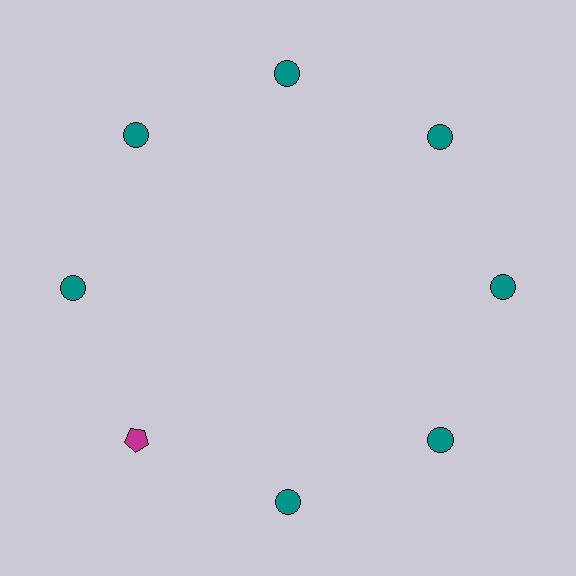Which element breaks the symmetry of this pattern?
The magenta pentagon at roughly the 8 o'clock position breaks the symmetry. All other shapes are teal circles.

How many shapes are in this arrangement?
There are 8 shapes arranged in a ring pattern.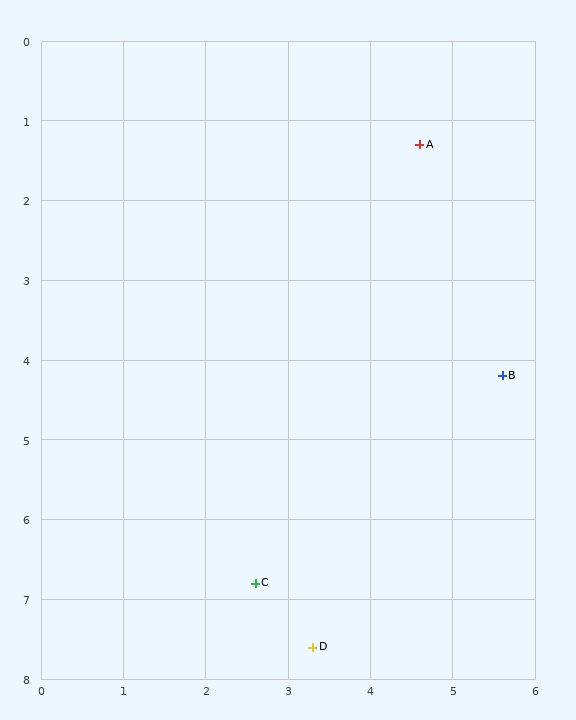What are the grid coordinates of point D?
Point D is at approximately (3.3, 7.6).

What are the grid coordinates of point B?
Point B is at approximately (5.6, 4.2).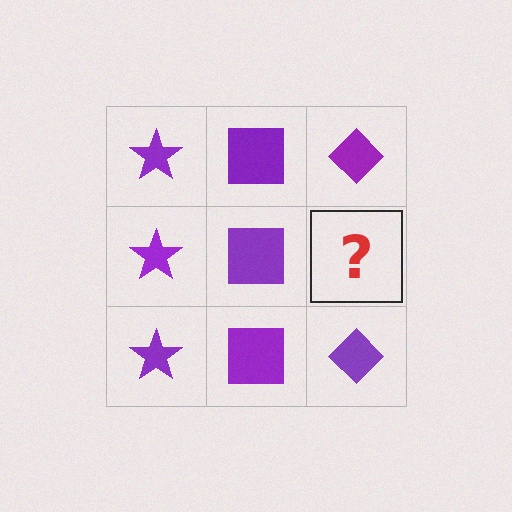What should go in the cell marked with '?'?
The missing cell should contain a purple diamond.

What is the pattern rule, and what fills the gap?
The rule is that each column has a consistent shape. The gap should be filled with a purple diamond.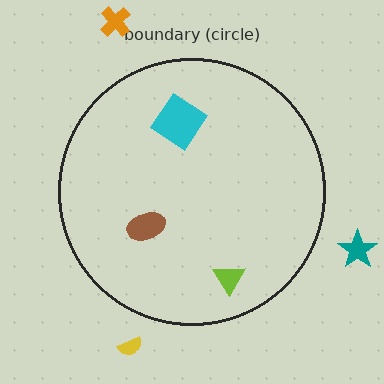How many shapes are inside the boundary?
3 inside, 3 outside.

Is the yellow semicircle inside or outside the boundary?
Outside.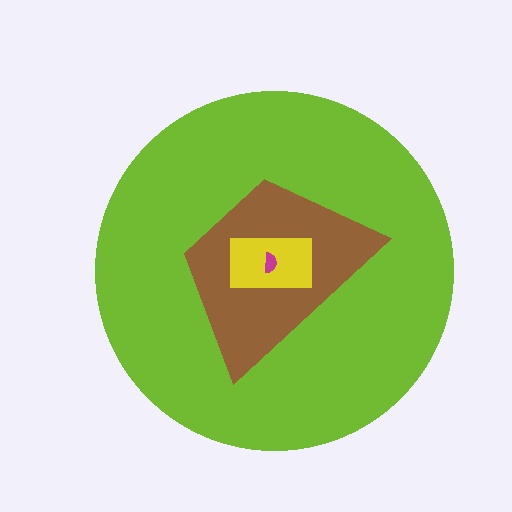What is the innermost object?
The magenta semicircle.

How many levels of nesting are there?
4.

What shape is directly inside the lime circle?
The brown trapezoid.